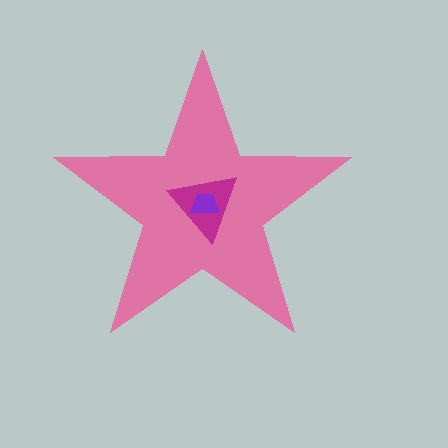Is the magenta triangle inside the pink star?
Yes.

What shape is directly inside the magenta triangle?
The purple trapezoid.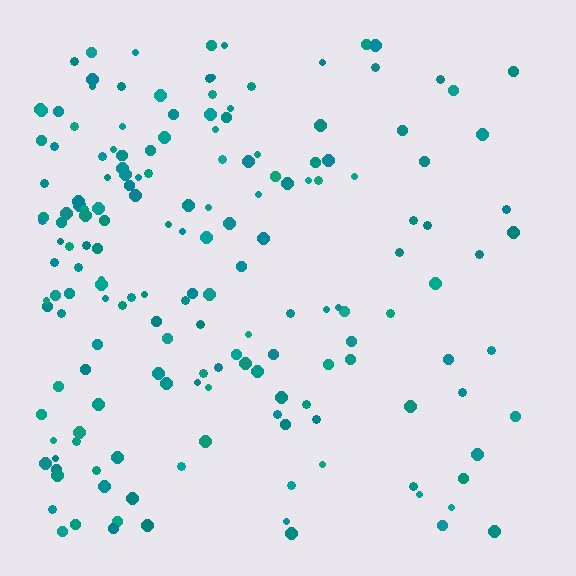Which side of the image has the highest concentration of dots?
The left.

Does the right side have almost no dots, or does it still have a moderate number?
Still a moderate number, just noticeably fewer than the left.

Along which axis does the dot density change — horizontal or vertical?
Horizontal.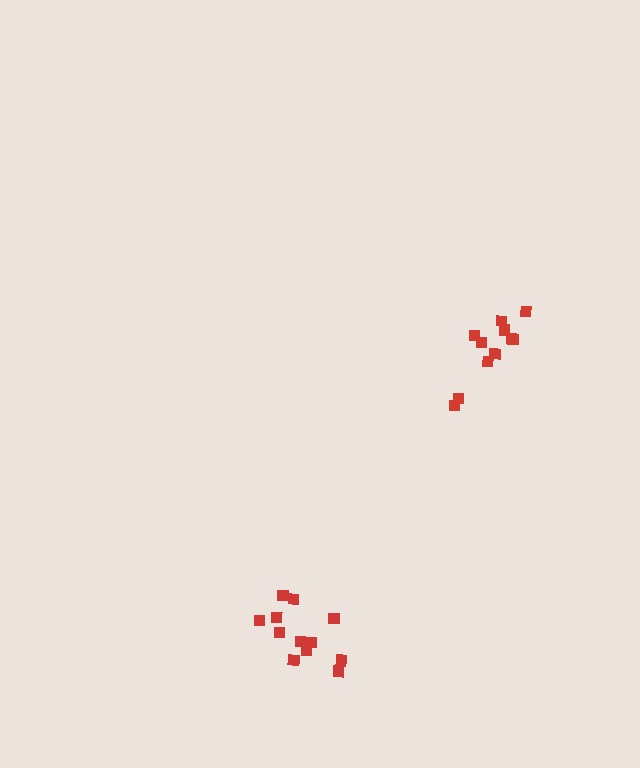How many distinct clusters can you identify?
There are 2 distinct clusters.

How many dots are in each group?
Group 1: 11 dots, Group 2: 12 dots (23 total).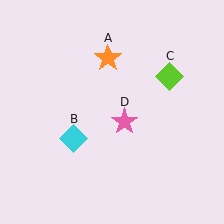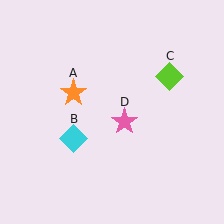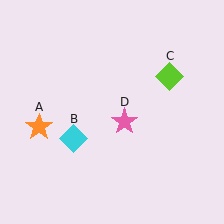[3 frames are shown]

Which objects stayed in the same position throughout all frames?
Cyan diamond (object B) and lime diamond (object C) and pink star (object D) remained stationary.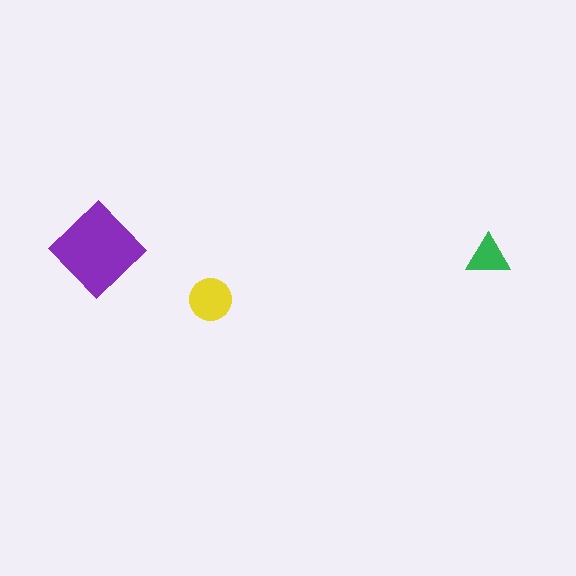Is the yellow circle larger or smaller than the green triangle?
Larger.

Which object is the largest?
The purple diamond.